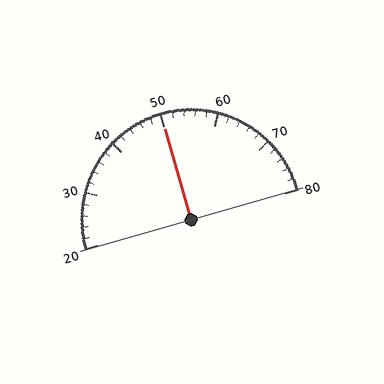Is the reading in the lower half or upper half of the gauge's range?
The reading is in the upper half of the range (20 to 80).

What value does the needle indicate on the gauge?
The needle indicates approximately 50.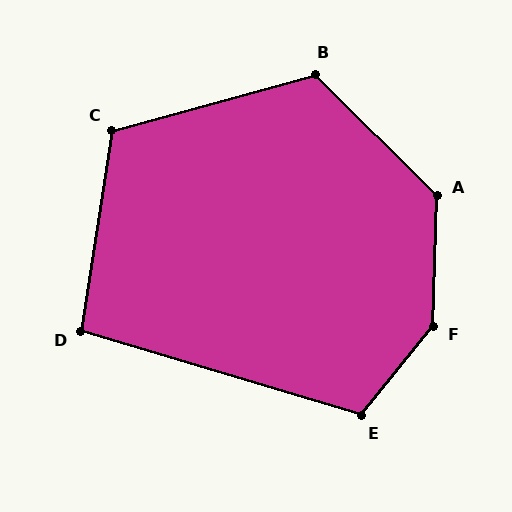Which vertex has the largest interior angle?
F, at approximately 143 degrees.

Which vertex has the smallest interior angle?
D, at approximately 98 degrees.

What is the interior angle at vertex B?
Approximately 120 degrees (obtuse).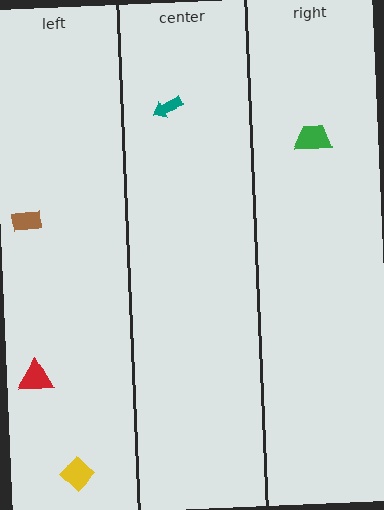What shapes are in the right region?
The green trapezoid.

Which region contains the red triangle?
The left region.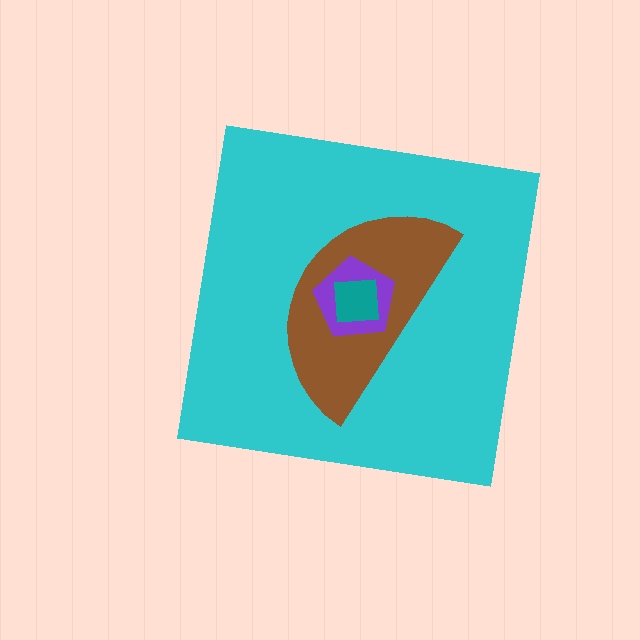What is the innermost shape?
The teal square.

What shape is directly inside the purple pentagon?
The teal square.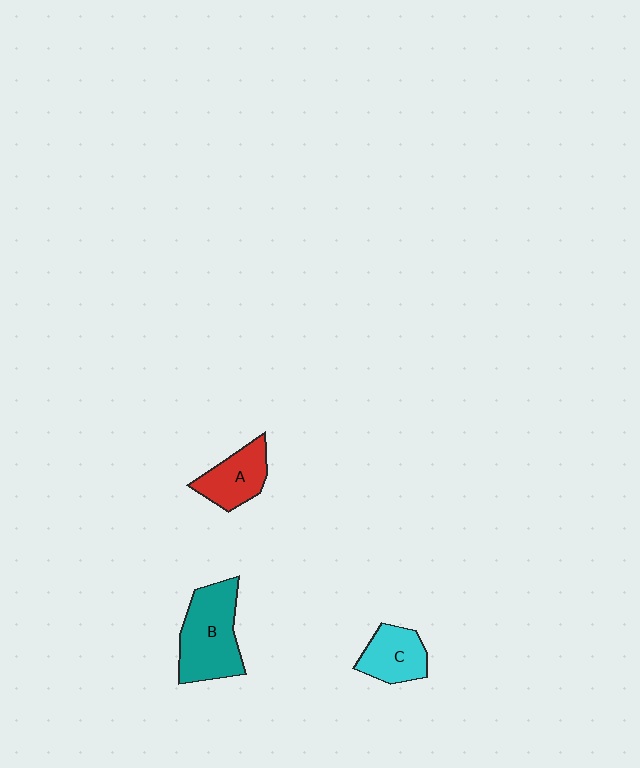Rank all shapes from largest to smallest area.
From largest to smallest: B (teal), A (red), C (cyan).